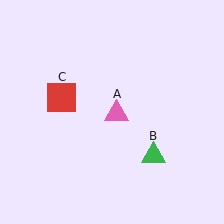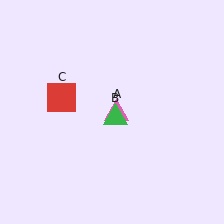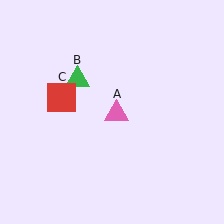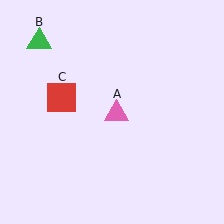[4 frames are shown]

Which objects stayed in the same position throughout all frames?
Pink triangle (object A) and red square (object C) remained stationary.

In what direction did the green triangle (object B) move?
The green triangle (object B) moved up and to the left.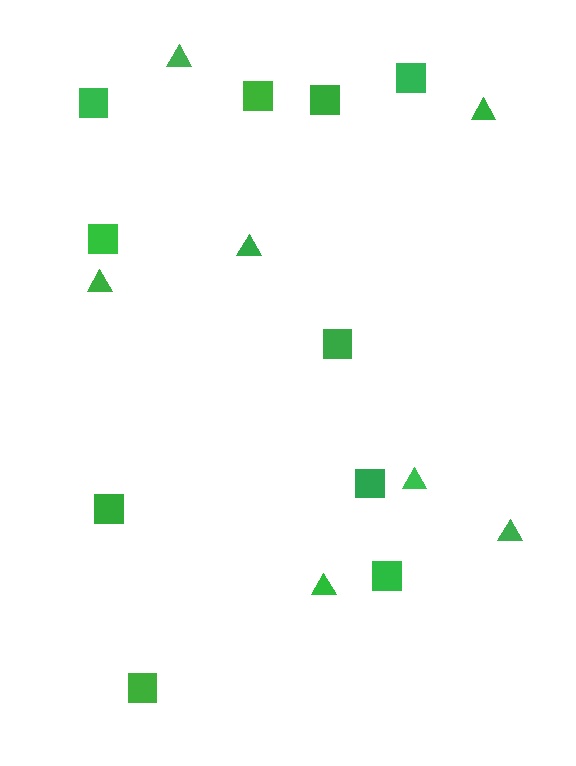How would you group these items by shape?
There are 2 groups: one group of squares (10) and one group of triangles (7).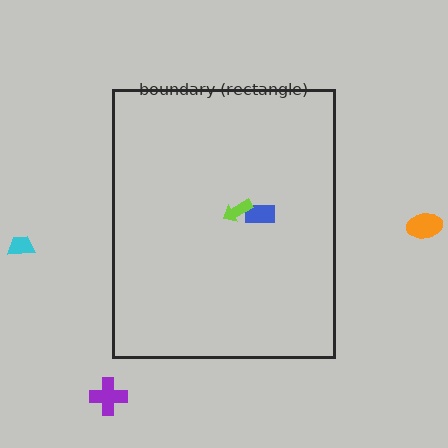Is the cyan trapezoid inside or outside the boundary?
Outside.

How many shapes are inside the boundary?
2 inside, 3 outside.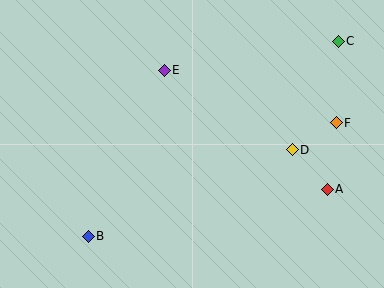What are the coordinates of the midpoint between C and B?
The midpoint between C and B is at (213, 139).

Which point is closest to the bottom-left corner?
Point B is closest to the bottom-left corner.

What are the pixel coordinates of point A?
Point A is at (327, 189).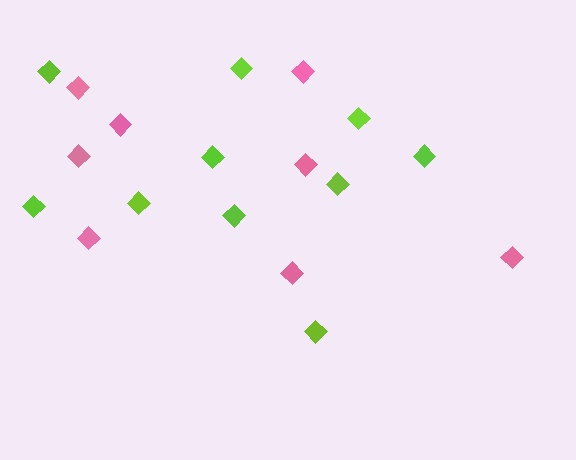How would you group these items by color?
There are 2 groups: one group of pink diamonds (8) and one group of lime diamonds (10).